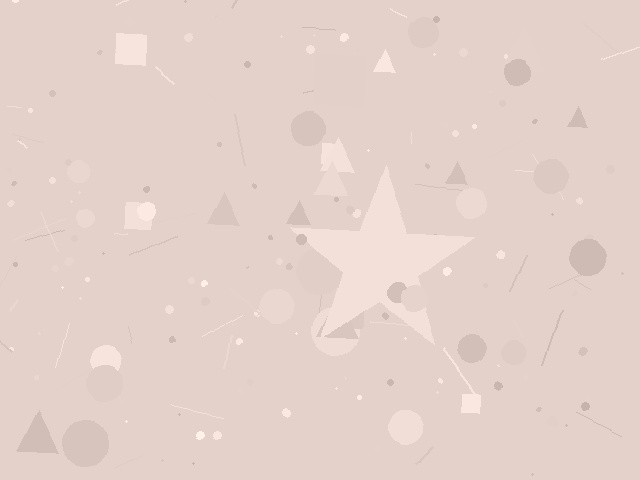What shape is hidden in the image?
A star is hidden in the image.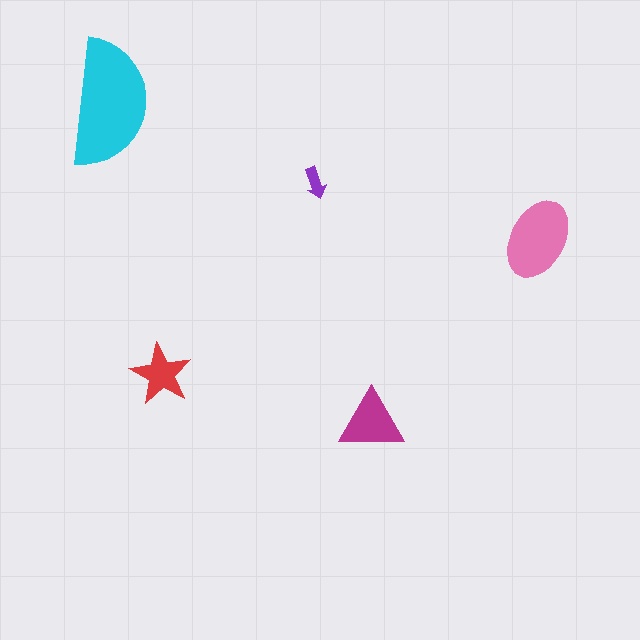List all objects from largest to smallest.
The cyan semicircle, the pink ellipse, the magenta triangle, the red star, the purple arrow.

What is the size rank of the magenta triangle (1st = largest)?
3rd.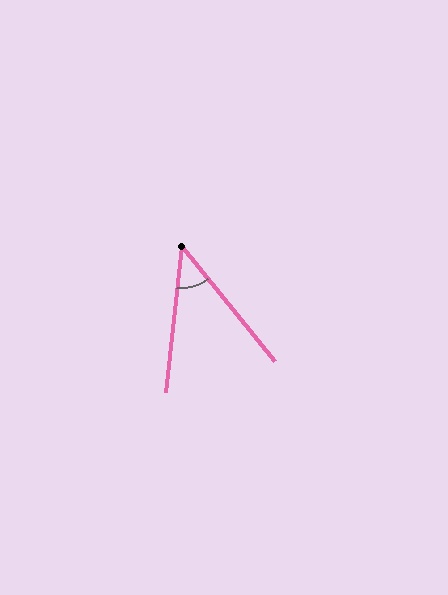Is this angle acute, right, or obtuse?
It is acute.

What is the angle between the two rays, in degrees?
Approximately 45 degrees.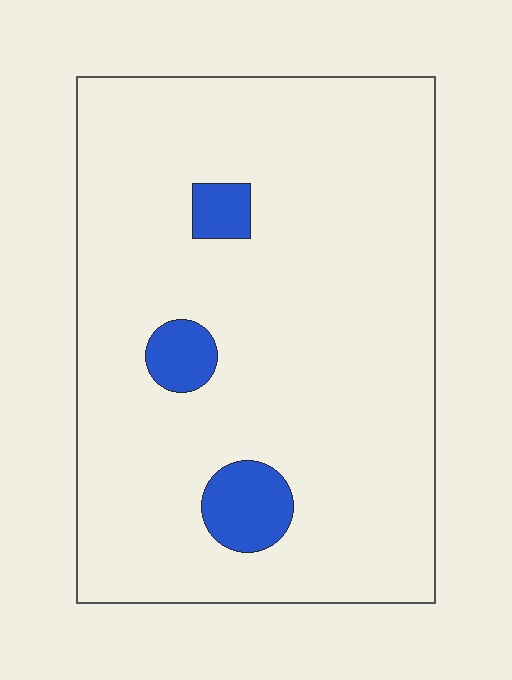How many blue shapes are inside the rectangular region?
3.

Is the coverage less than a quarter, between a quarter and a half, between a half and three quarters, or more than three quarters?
Less than a quarter.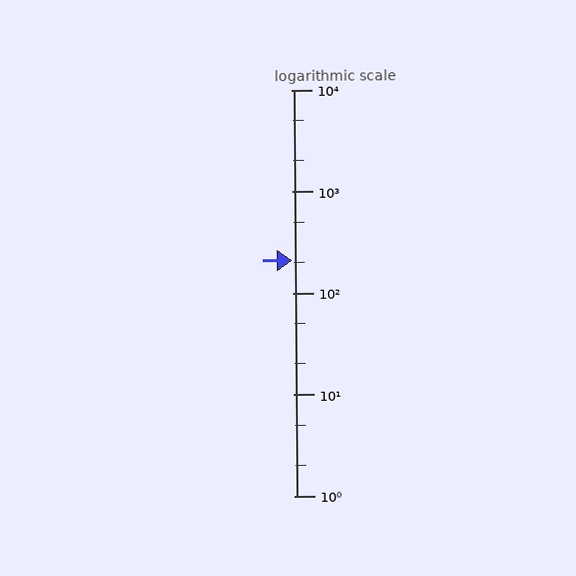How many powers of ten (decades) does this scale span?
The scale spans 4 decades, from 1 to 10000.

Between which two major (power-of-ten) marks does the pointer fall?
The pointer is between 100 and 1000.